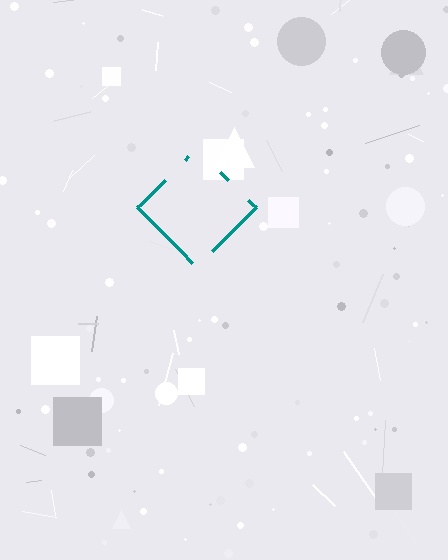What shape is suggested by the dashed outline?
The dashed outline suggests a diamond.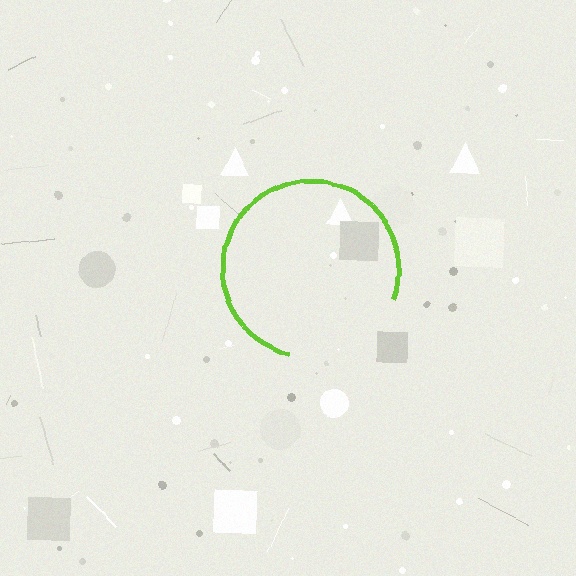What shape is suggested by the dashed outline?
The dashed outline suggests a circle.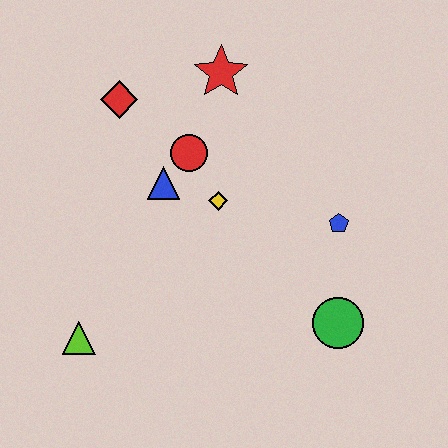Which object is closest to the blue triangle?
The red circle is closest to the blue triangle.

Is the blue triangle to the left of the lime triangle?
No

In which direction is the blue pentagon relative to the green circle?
The blue pentagon is above the green circle.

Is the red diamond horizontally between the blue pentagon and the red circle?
No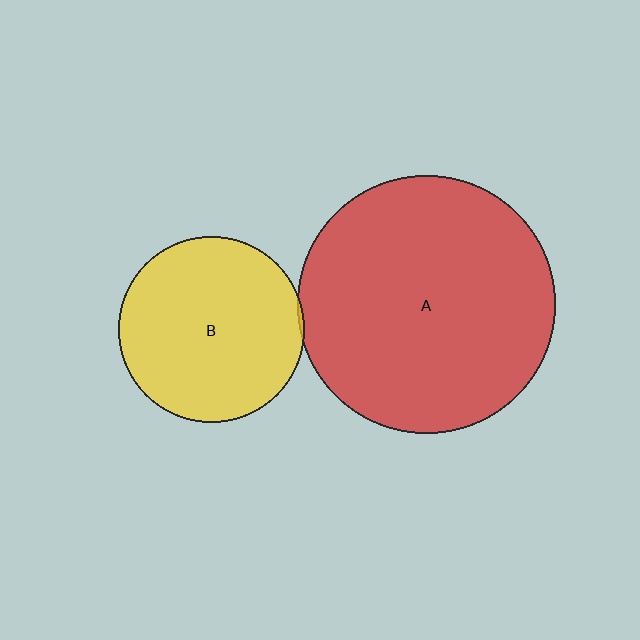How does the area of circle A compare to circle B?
Approximately 1.9 times.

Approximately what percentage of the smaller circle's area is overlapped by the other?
Approximately 5%.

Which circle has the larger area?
Circle A (red).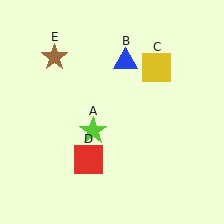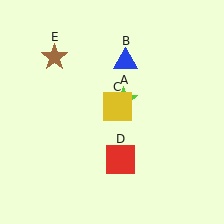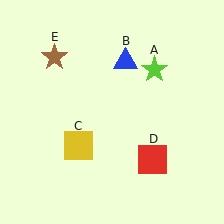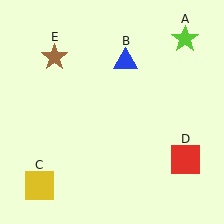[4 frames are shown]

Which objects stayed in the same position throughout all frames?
Blue triangle (object B) and brown star (object E) remained stationary.